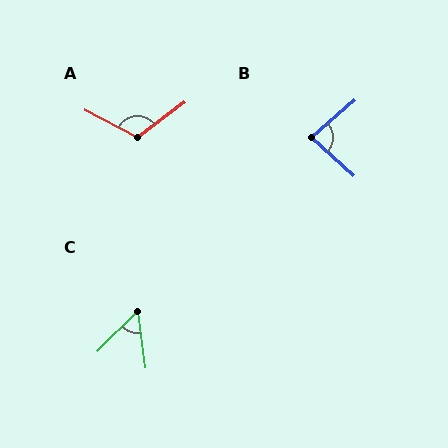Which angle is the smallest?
C, at approximately 52 degrees.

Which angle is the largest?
A, at approximately 116 degrees.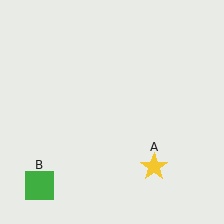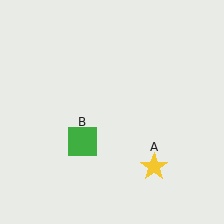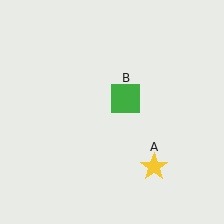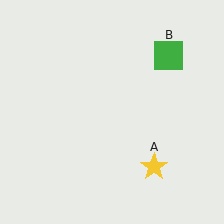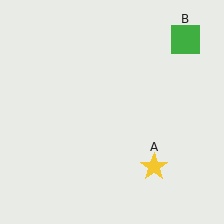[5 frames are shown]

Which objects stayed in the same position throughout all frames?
Yellow star (object A) remained stationary.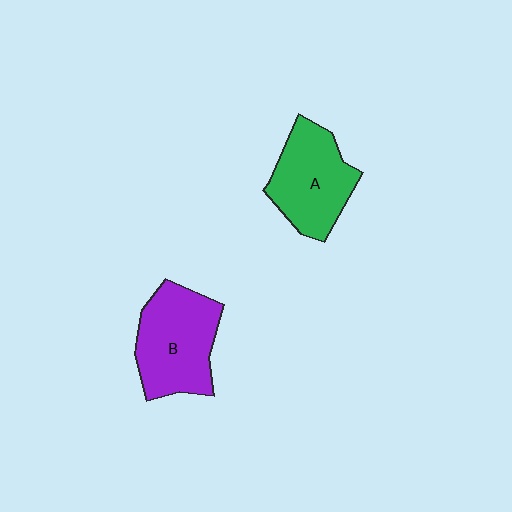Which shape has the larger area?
Shape B (purple).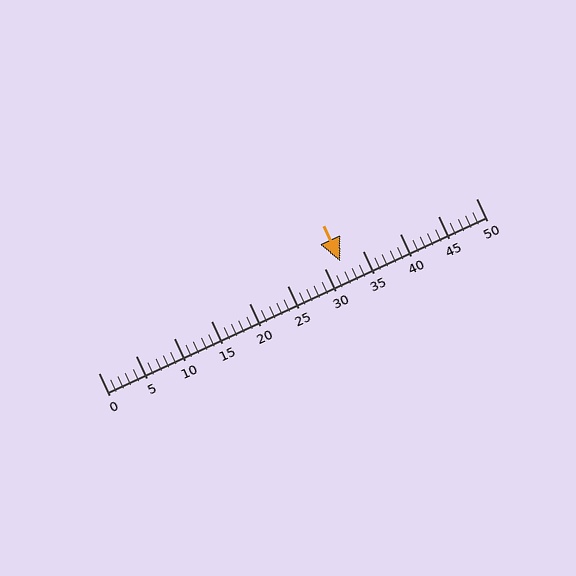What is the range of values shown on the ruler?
The ruler shows values from 0 to 50.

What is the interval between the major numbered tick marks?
The major tick marks are spaced 5 units apart.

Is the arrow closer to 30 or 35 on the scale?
The arrow is closer to 30.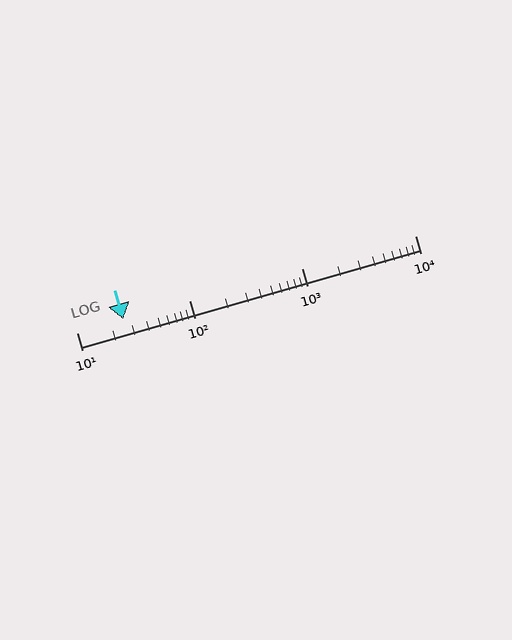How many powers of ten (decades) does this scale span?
The scale spans 3 decades, from 10 to 10000.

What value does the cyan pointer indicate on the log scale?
The pointer indicates approximately 26.